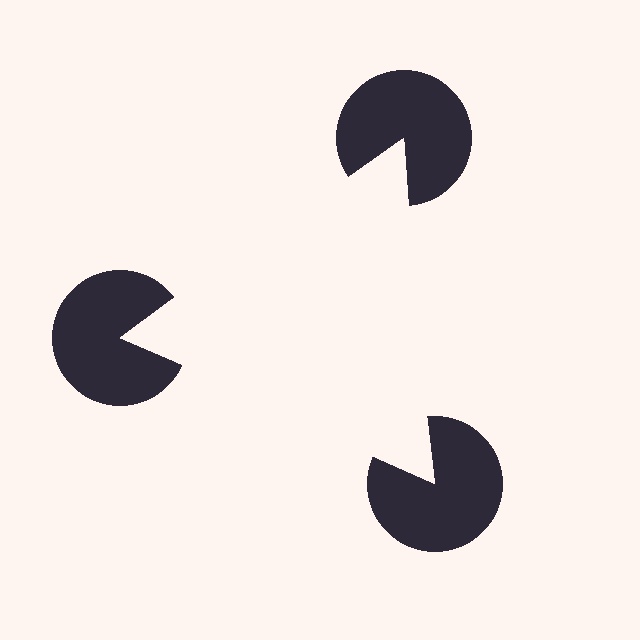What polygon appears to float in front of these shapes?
An illusory triangle — its edges are inferred from the aligned wedge cuts in the pac-man discs, not physically drawn.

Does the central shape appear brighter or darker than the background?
It typically appears slightly brighter than the background, even though no actual brightness change is drawn.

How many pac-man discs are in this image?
There are 3 — one at each vertex of the illusory triangle.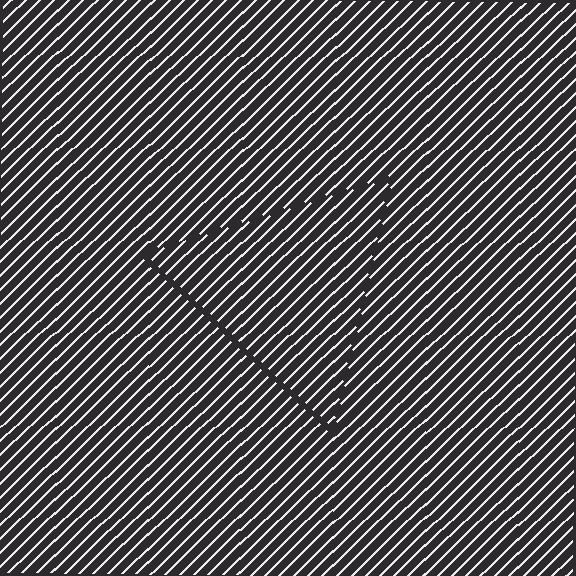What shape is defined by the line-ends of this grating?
An illusory triangle. The interior of the shape contains the same grating, shifted by half a period — the contour is defined by the phase discontinuity where line-ends from the inner and outer gratings abut.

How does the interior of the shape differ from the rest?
The interior of the shape contains the same grating, shifted by half a period — the contour is defined by the phase discontinuity where line-ends from the inner and outer gratings abut.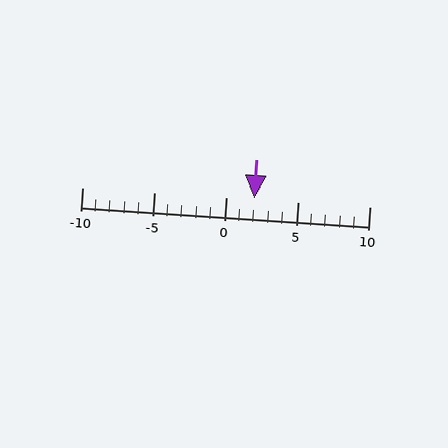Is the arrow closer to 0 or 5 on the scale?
The arrow is closer to 0.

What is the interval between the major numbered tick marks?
The major tick marks are spaced 5 units apart.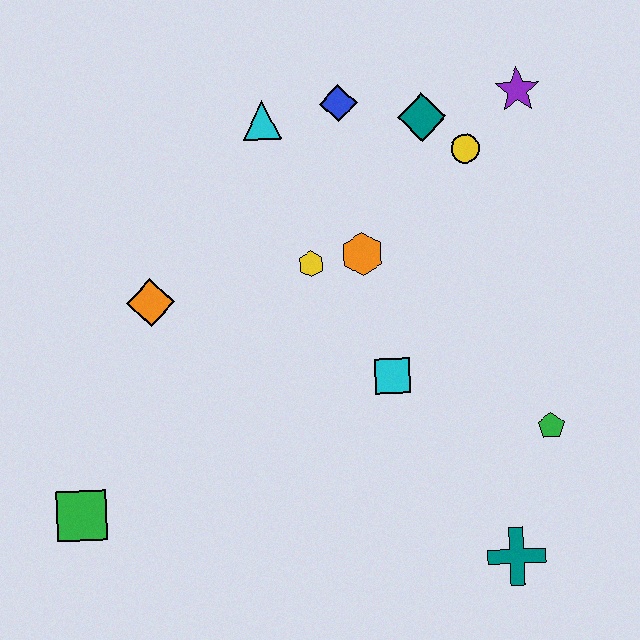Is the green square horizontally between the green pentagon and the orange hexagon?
No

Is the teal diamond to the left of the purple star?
Yes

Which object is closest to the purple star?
The yellow circle is closest to the purple star.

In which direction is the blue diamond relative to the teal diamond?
The blue diamond is to the left of the teal diamond.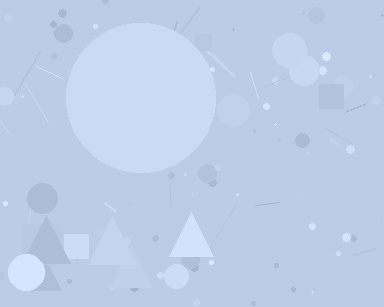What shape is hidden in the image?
A circle is hidden in the image.